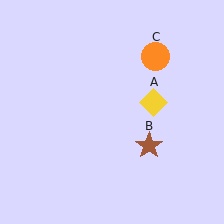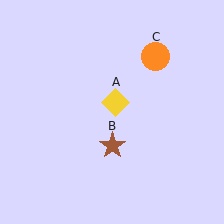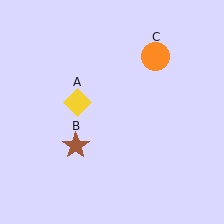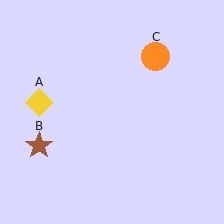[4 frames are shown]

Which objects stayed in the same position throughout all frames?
Orange circle (object C) remained stationary.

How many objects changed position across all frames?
2 objects changed position: yellow diamond (object A), brown star (object B).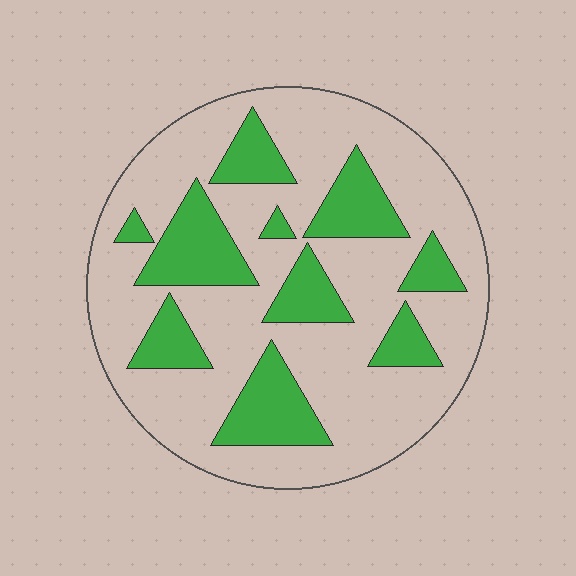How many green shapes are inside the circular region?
10.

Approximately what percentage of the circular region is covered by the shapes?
Approximately 30%.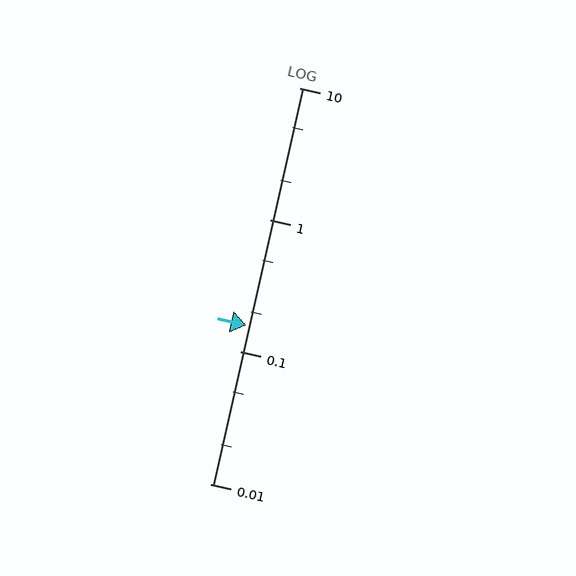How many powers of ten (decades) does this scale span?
The scale spans 3 decades, from 0.01 to 10.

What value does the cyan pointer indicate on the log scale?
The pointer indicates approximately 0.16.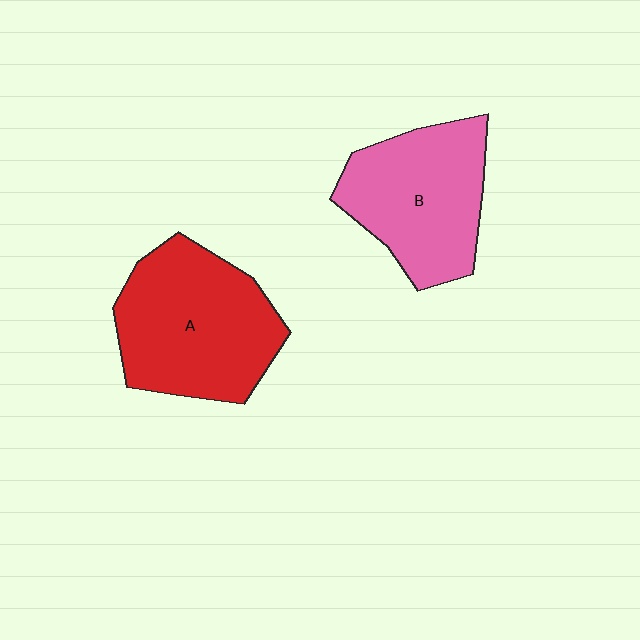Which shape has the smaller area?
Shape B (pink).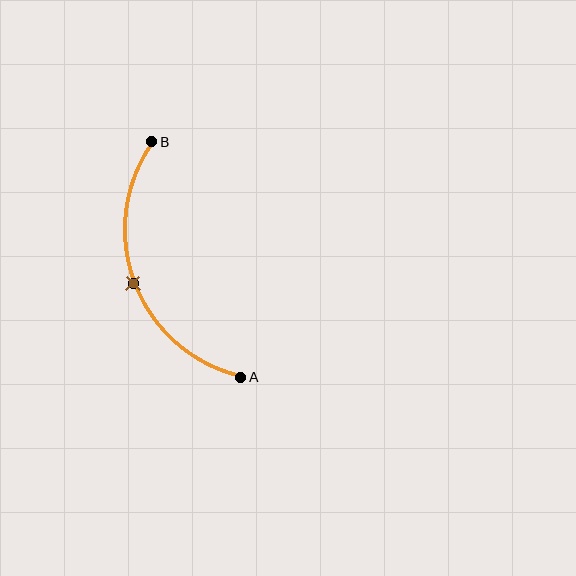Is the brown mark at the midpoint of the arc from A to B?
Yes. The brown mark lies on the arc at equal arc-length from both A and B — it is the arc midpoint.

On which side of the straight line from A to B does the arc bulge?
The arc bulges to the left of the straight line connecting A and B.